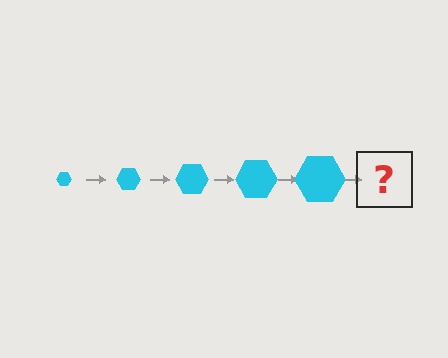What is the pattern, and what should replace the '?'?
The pattern is that the hexagon gets progressively larger each step. The '?' should be a cyan hexagon, larger than the previous one.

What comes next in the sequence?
The next element should be a cyan hexagon, larger than the previous one.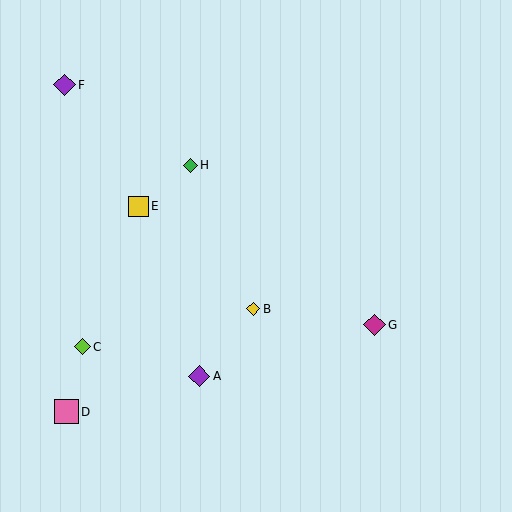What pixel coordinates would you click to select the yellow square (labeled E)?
Click at (139, 206) to select the yellow square E.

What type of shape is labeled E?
Shape E is a yellow square.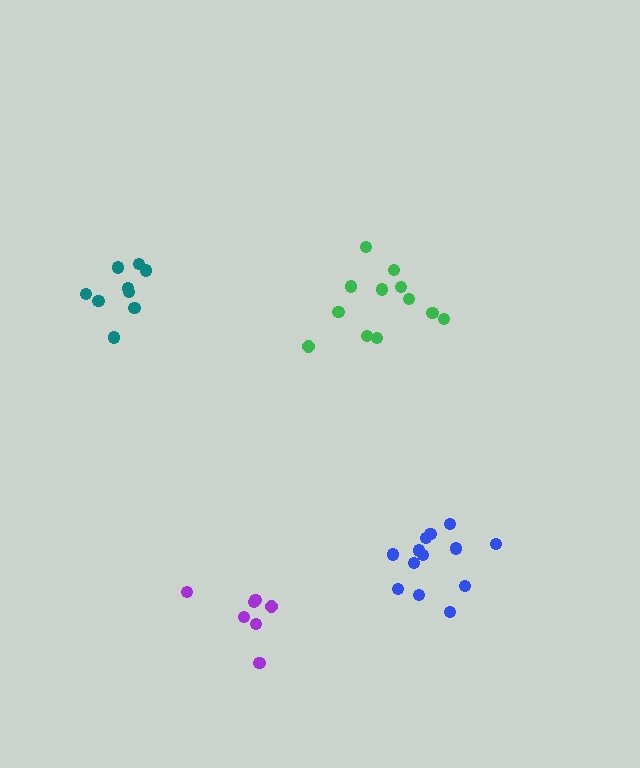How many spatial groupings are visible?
There are 4 spatial groupings.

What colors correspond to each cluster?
The clusters are colored: purple, blue, teal, green.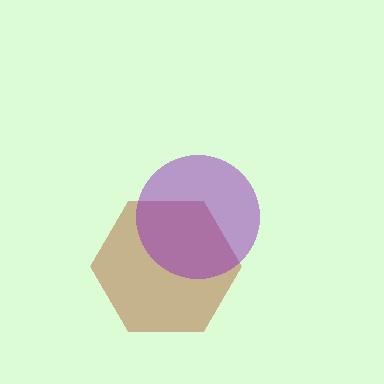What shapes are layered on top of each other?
The layered shapes are: a brown hexagon, a purple circle.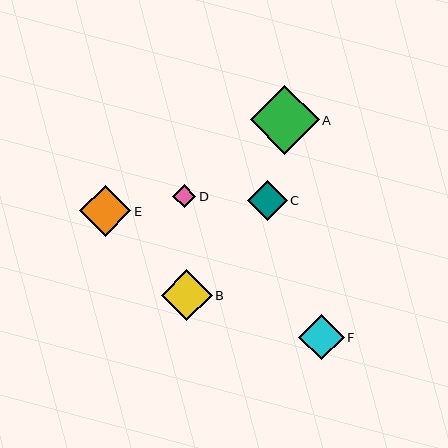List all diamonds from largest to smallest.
From largest to smallest: A, B, E, F, C, D.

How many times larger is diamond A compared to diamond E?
Diamond A is approximately 1.3 times the size of diamond E.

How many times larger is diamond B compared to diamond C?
Diamond B is approximately 1.3 times the size of diamond C.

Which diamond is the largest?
Diamond A is the largest with a size of approximately 69 pixels.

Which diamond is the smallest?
Diamond D is the smallest with a size of approximately 23 pixels.